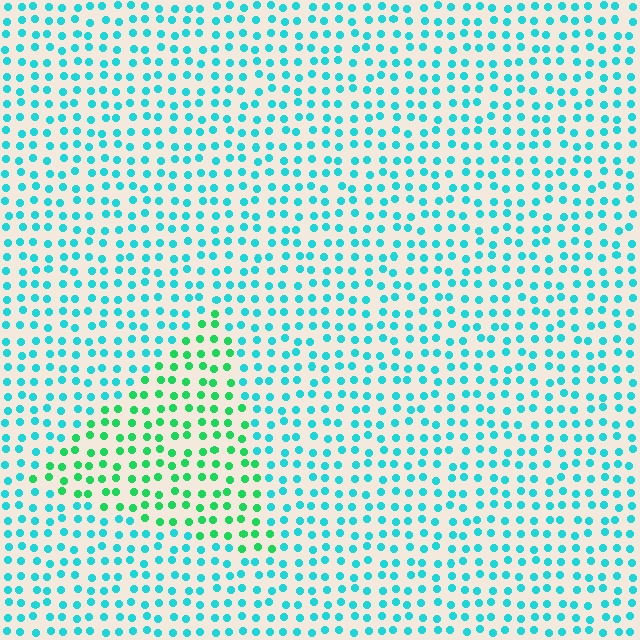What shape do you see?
I see a triangle.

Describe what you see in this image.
The image is filled with small cyan elements in a uniform arrangement. A triangle-shaped region is visible where the elements are tinted to a slightly different hue, forming a subtle color boundary.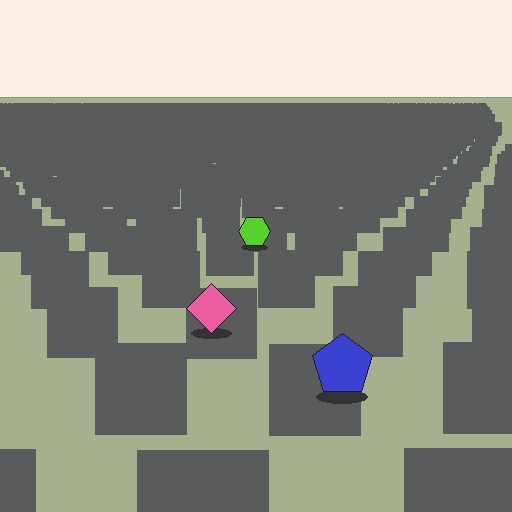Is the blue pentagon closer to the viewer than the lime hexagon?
Yes. The blue pentagon is closer — you can tell from the texture gradient: the ground texture is coarser near it.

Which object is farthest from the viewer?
The lime hexagon is farthest from the viewer. It appears smaller and the ground texture around it is denser.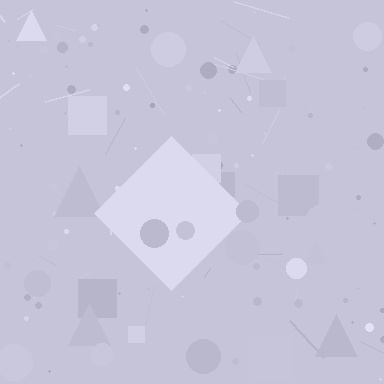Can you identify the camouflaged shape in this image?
The camouflaged shape is a diamond.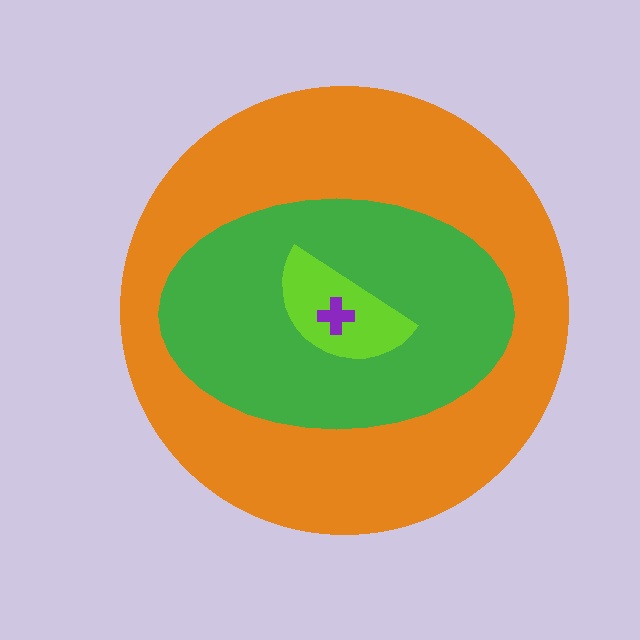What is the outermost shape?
The orange circle.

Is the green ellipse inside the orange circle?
Yes.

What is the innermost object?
The purple cross.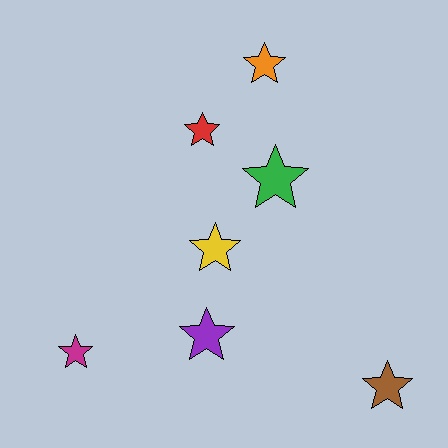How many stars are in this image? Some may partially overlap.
There are 7 stars.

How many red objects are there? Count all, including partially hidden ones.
There is 1 red object.